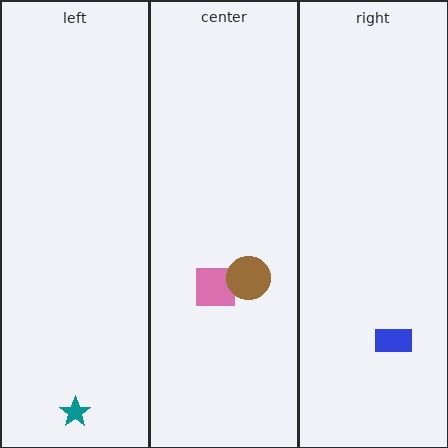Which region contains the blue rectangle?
The right region.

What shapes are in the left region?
The teal star.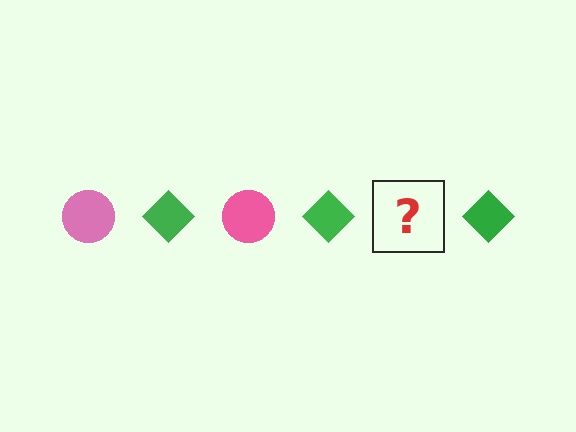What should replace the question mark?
The question mark should be replaced with a pink circle.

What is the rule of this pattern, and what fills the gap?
The rule is that the pattern alternates between pink circle and green diamond. The gap should be filled with a pink circle.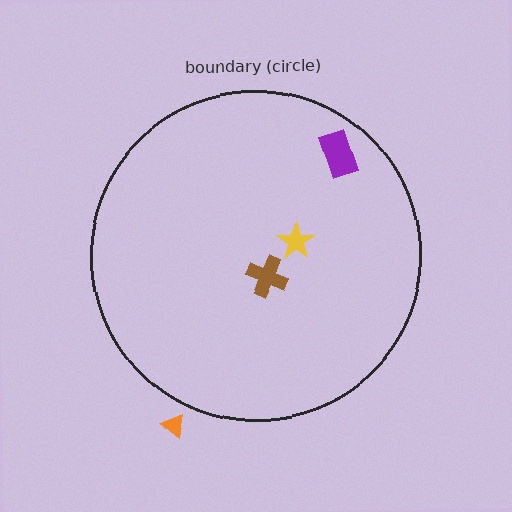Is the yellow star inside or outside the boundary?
Inside.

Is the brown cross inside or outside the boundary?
Inside.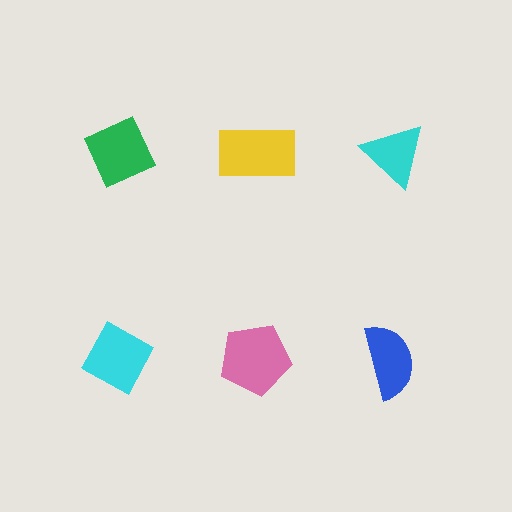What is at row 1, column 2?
A yellow rectangle.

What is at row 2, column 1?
A cyan diamond.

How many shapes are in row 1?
3 shapes.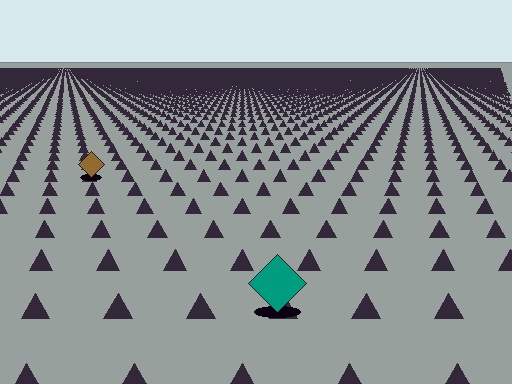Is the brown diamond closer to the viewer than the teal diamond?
No. The teal diamond is closer — you can tell from the texture gradient: the ground texture is coarser near it.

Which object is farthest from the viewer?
The brown diamond is farthest from the viewer. It appears smaller and the ground texture around it is denser.